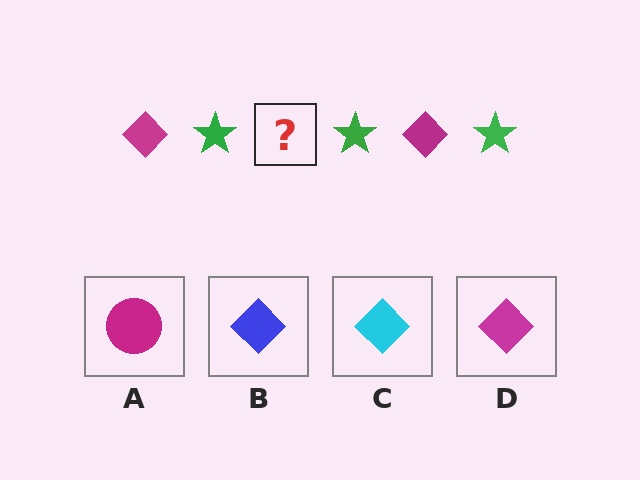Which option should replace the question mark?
Option D.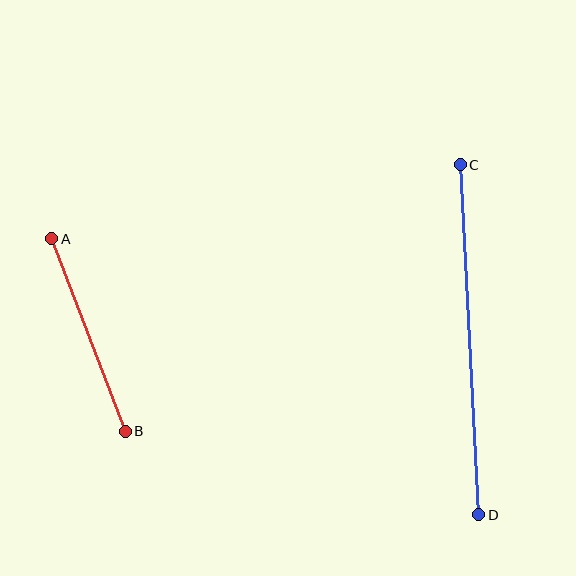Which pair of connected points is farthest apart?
Points C and D are farthest apart.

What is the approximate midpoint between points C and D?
The midpoint is at approximately (470, 340) pixels.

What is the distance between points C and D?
The distance is approximately 350 pixels.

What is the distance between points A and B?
The distance is approximately 206 pixels.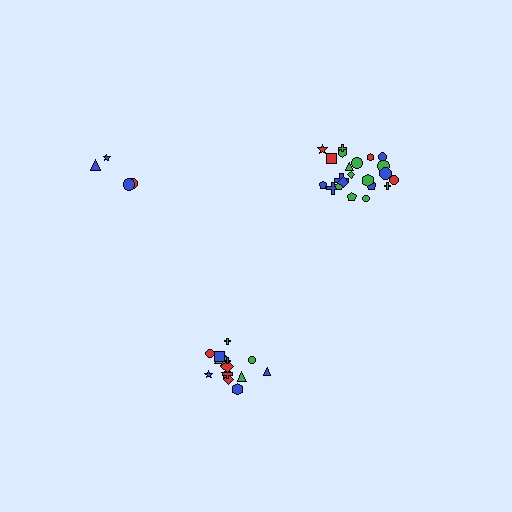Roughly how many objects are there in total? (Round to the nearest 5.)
Roughly 40 objects in total.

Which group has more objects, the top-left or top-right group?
The top-right group.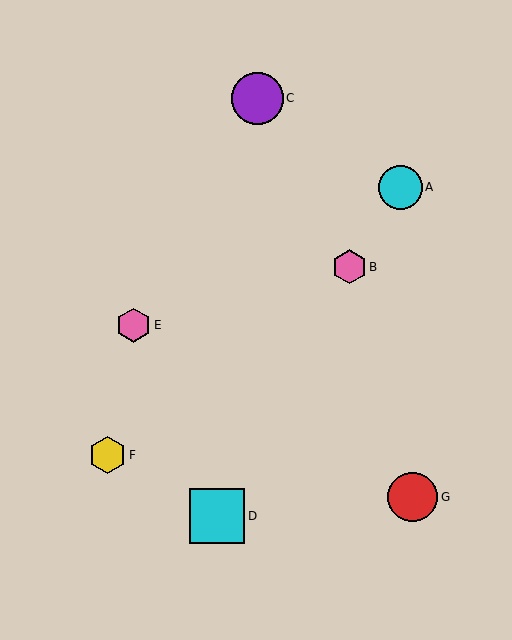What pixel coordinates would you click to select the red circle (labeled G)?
Click at (413, 497) to select the red circle G.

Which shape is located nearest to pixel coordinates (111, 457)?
The yellow hexagon (labeled F) at (108, 455) is nearest to that location.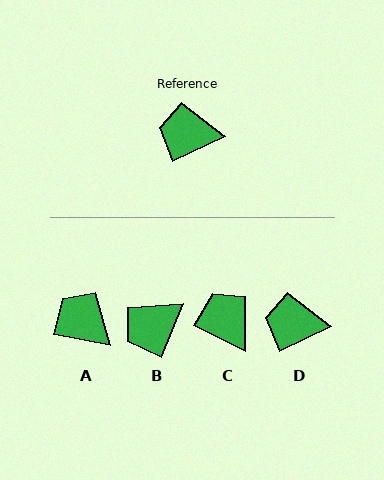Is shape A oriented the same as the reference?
No, it is off by about 37 degrees.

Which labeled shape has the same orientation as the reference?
D.